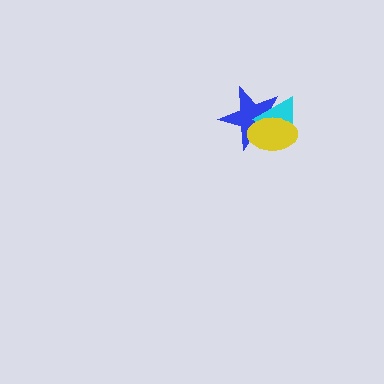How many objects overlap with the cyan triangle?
2 objects overlap with the cyan triangle.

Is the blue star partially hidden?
Yes, it is partially covered by another shape.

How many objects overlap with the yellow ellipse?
2 objects overlap with the yellow ellipse.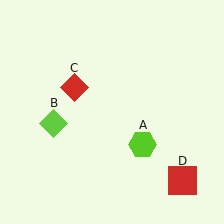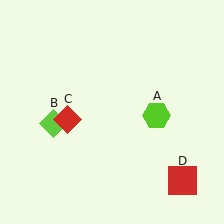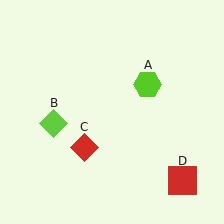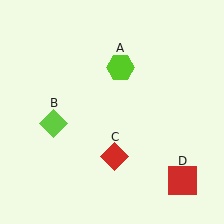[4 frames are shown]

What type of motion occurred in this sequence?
The lime hexagon (object A), red diamond (object C) rotated counterclockwise around the center of the scene.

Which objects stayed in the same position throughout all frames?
Lime diamond (object B) and red square (object D) remained stationary.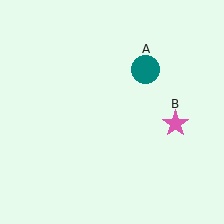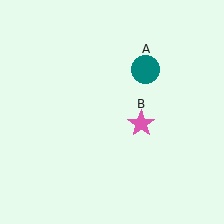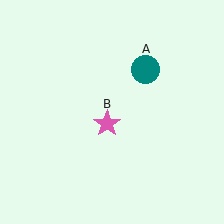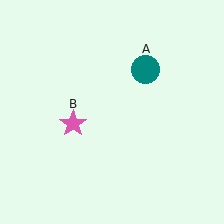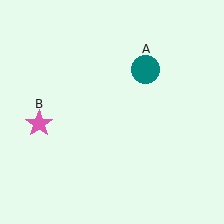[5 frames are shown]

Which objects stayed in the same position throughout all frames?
Teal circle (object A) remained stationary.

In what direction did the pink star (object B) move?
The pink star (object B) moved left.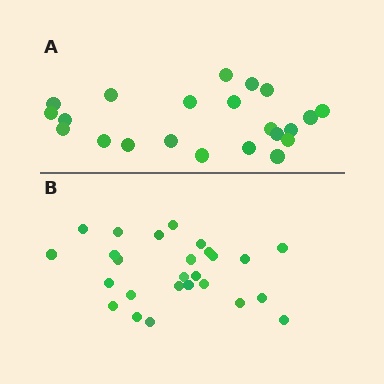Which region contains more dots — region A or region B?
Region B (the bottom region) has more dots.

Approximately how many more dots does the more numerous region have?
Region B has about 4 more dots than region A.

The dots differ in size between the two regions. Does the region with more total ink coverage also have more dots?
No. Region A has more total ink coverage because its dots are larger, but region B actually contains more individual dots. Total area can be misleading — the number of items is what matters here.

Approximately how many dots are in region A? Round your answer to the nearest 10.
About 20 dots. (The exact count is 22, which rounds to 20.)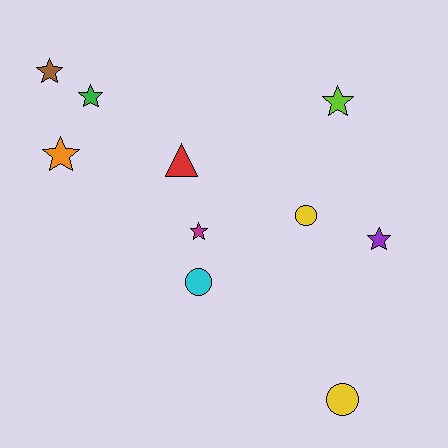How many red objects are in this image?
There is 1 red object.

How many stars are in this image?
There are 6 stars.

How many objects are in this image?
There are 10 objects.